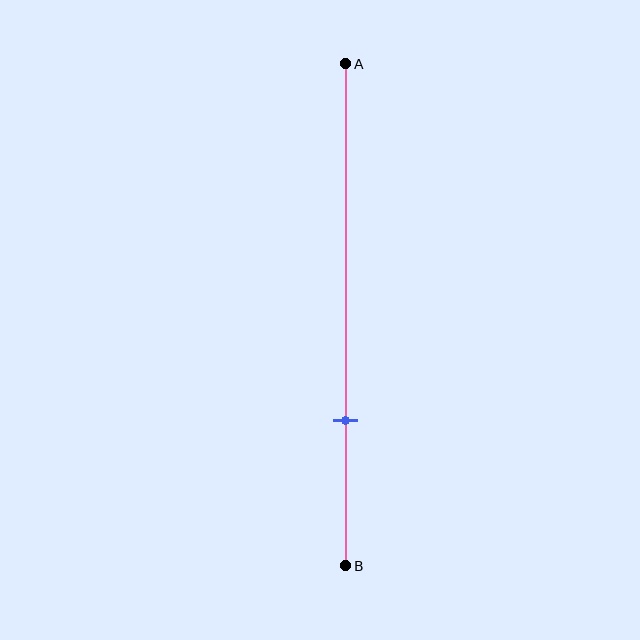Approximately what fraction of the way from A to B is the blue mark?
The blue mark is approximately 70% of the way from A to B.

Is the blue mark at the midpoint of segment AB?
No, the mark is at about 70% from A, not at the 50% midpoint.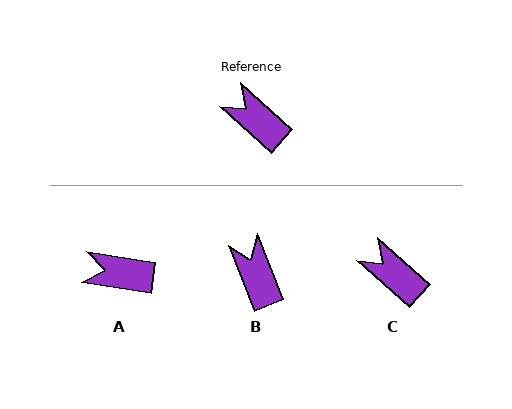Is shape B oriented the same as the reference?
No, it is off by about 26 degrees.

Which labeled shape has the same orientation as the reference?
C.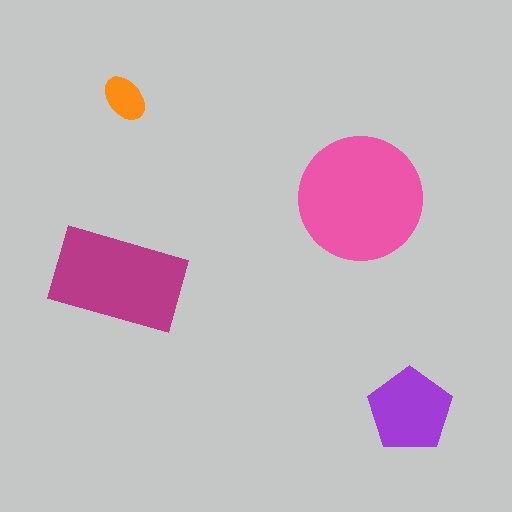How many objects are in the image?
There are 4 objects in the image.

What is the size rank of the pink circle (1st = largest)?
1st.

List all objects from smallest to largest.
The orange ellipse, the purple pentagon, the magenta rectangle, the pink circle.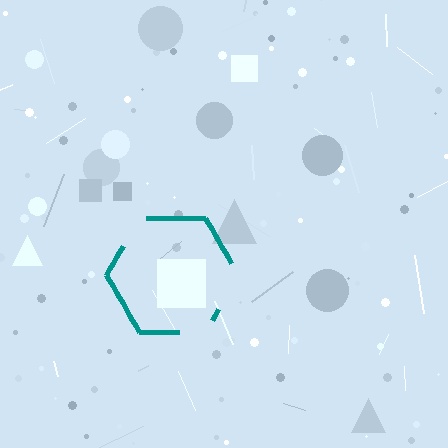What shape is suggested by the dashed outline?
The dashed outline suggests a hexagon.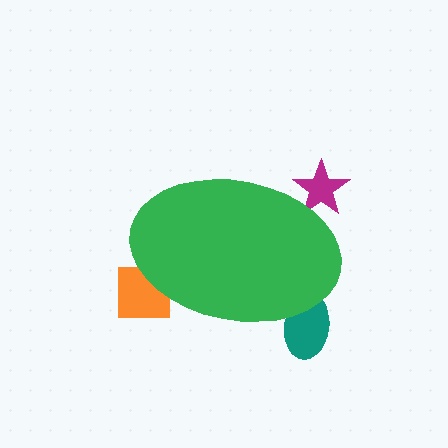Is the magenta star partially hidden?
Yes, the magenta star is partially hidden behind the green ellipse.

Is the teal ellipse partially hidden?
Yes, the teal ellipse is partially hidden behind the green ellipse.